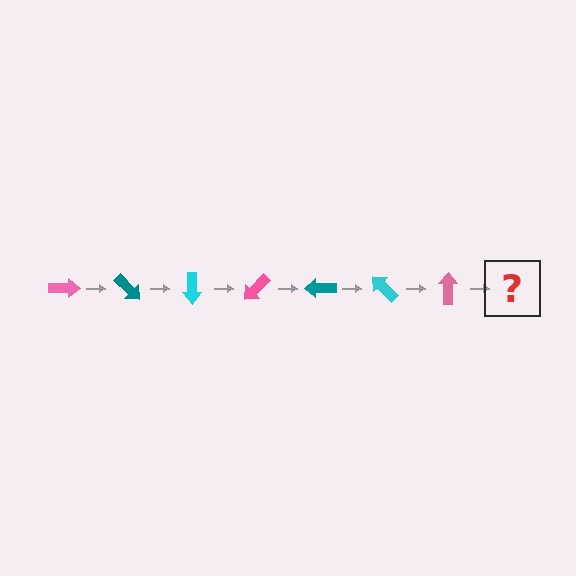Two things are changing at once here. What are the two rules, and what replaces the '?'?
The two rules are that it rotates 45 degrees each step and the color cycles through pink, teal, and cyan. The '?' should be a teal arrow, rotated 315 degrees from the start.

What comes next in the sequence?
The next element should be a teal arrow, rotated 315 degrees from the start.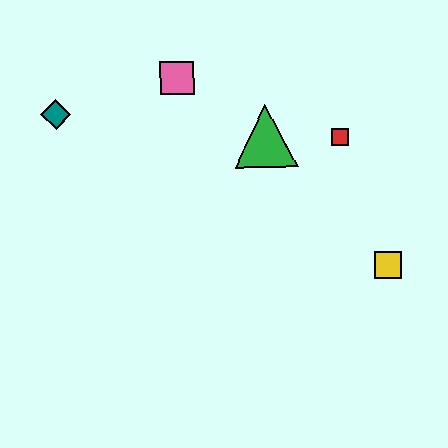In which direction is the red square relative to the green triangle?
The red square is to the right of the green triangle.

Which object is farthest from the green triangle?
The teal diamond is farthest from the green triangle.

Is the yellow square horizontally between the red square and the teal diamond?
No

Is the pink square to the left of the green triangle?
Yes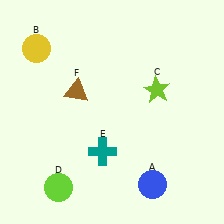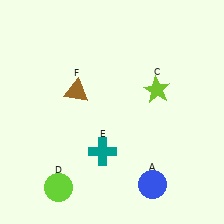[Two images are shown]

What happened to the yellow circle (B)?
The yellow circle (B) was removed in Image 2. It was in the top-left area of Image 1.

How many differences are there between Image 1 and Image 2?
There is 1 difference between the two images.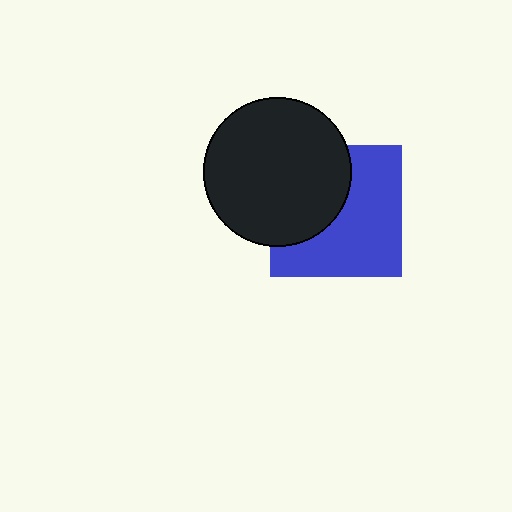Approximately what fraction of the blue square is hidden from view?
Roughly 41% of the blue square is hidden behind the black circle.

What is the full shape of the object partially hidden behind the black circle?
The partially hidden object is a blue square.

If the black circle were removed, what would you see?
You would see the complete blue square.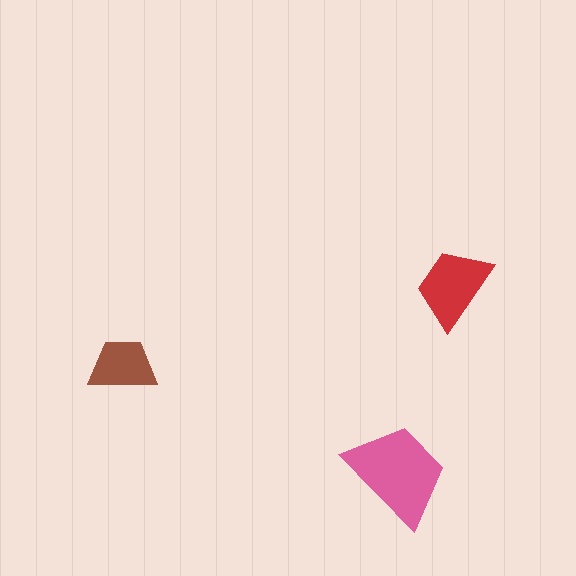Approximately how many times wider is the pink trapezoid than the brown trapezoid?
About 1.5 times wider.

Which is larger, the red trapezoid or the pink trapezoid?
The pink one.